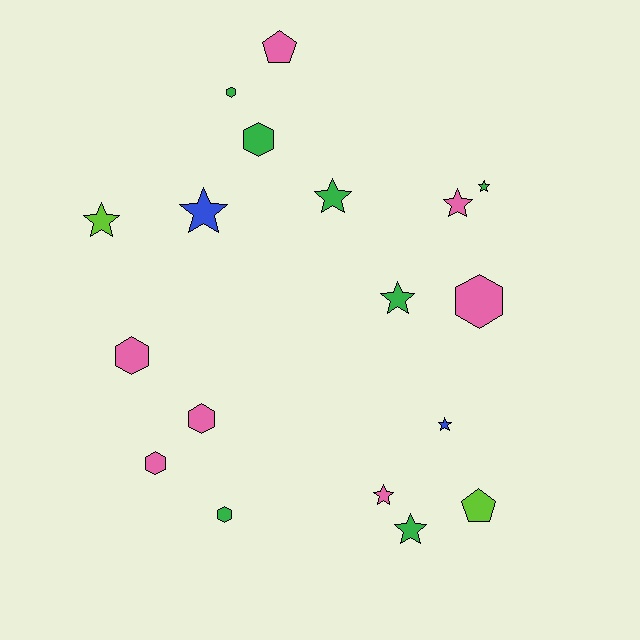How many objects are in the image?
There are 18 objects.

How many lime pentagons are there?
There is 1 lime pentagon.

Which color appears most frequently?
Green, with 7 objects.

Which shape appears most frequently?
Star, with 9 objects.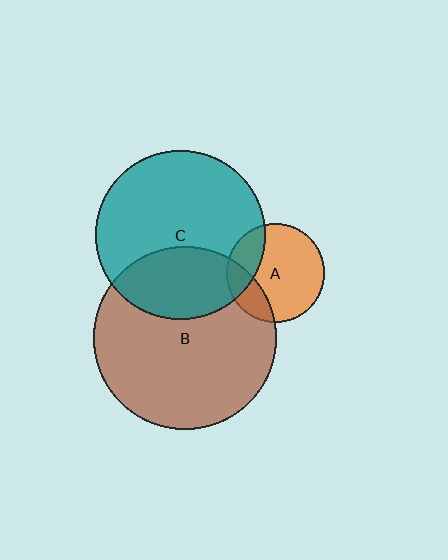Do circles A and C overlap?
Yes.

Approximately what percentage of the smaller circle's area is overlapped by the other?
Approximately 25%.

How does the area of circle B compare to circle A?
Approximately 3.5 times.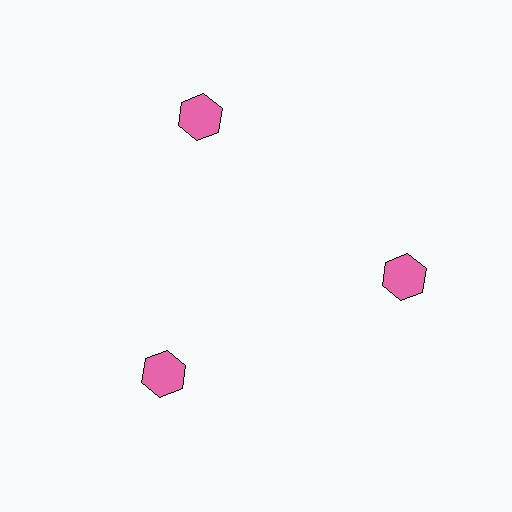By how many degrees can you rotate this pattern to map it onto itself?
The pattern maps onto itself every 120 degrees of rotation.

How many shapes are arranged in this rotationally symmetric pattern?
There are 3 shapes, arranged in 3 groups of 1.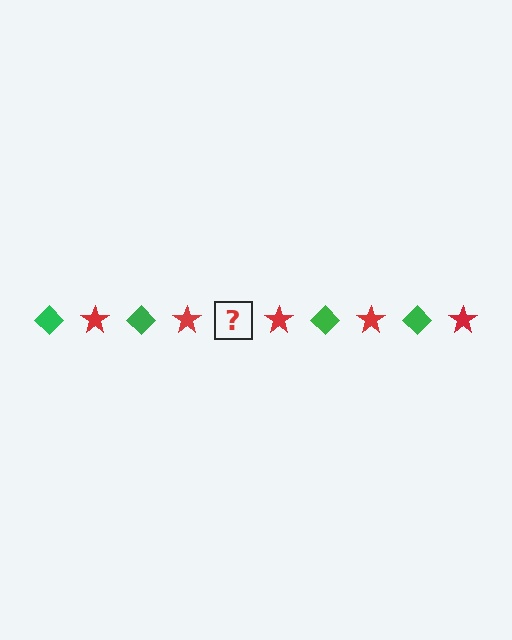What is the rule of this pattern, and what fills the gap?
The rule is that the pattern alternates between green diamond and red star. The gap should be filled with a green diamond.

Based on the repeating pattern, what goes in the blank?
The blank should be a green diamond.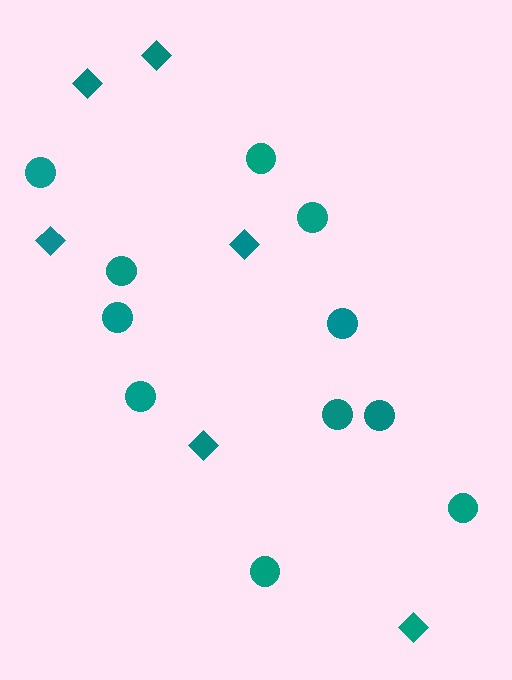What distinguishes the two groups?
There are 2 groups: one group of diamonds (6) and one group of circles (11).